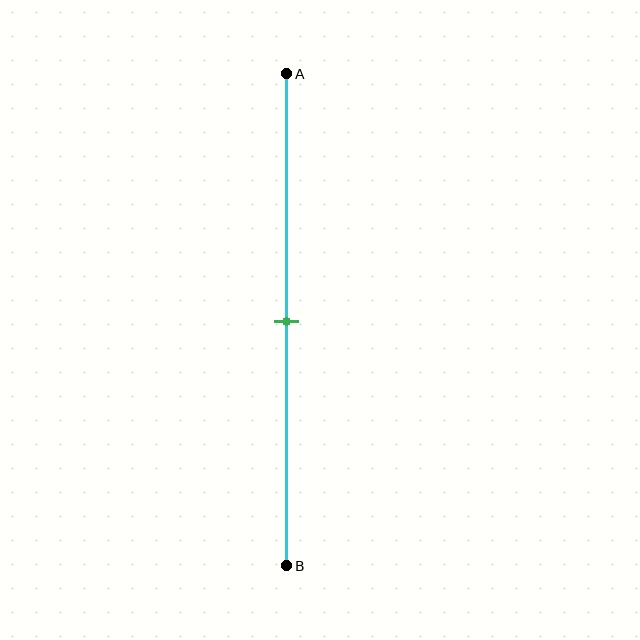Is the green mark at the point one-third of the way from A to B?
No, the mark is at about 50% from A, not at the 33% one-third point.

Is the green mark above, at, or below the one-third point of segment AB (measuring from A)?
The green mark is below the one-third point of segment AB.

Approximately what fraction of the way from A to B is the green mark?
The green mark is approximately 50% of the way from A to B.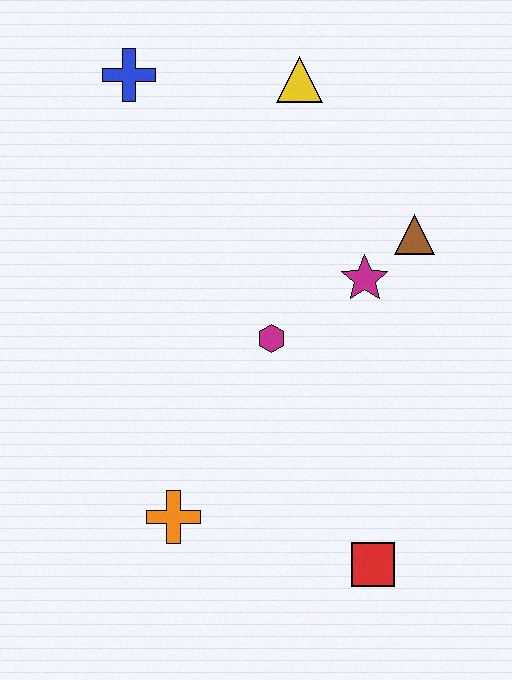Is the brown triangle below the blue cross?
Yes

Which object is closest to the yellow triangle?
The blue cross is closest to the yellow triangle.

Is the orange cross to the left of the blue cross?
No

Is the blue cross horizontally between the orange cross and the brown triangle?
No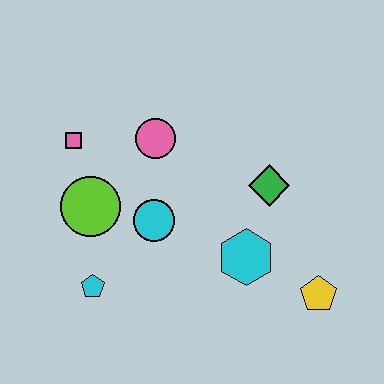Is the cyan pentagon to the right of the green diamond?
No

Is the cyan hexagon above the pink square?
No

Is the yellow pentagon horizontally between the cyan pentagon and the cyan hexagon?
No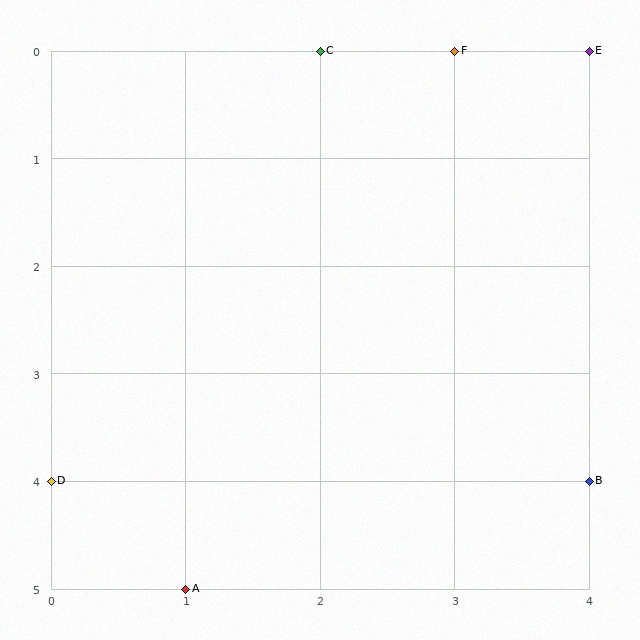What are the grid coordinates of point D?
Point D is at grid coordinates (0, 4).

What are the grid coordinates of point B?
Point B is at grid coordinates (4, 4).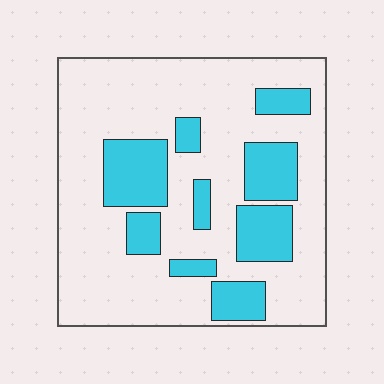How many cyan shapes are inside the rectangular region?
9.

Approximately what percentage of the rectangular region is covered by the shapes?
Approximately 25%.